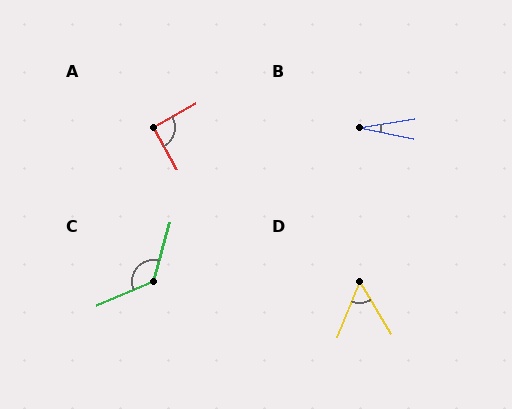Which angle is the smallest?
B, at approximately 20 degrees.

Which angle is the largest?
C, at approximately 128 degrees.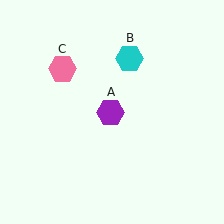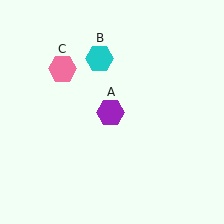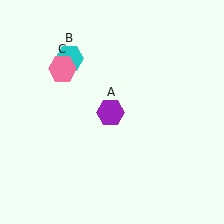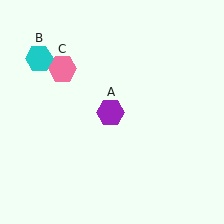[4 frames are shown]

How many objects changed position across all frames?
1 object changed position: cyan hexagon (object B).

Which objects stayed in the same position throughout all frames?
Purple hexagon (object A) and pink hexagon (object C) remained stationary.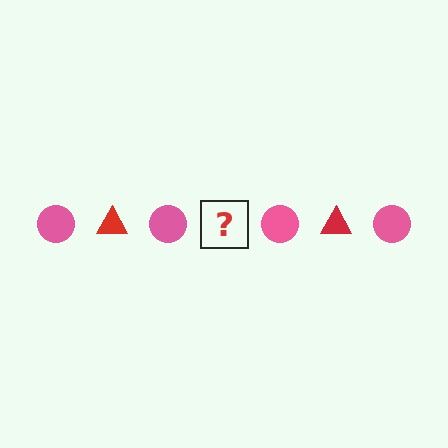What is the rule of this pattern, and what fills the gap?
The rule is that the pattern alternates between pink circle and red triangle. The gap should be filled with a red triangle.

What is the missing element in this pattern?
The missing element is a red triangle.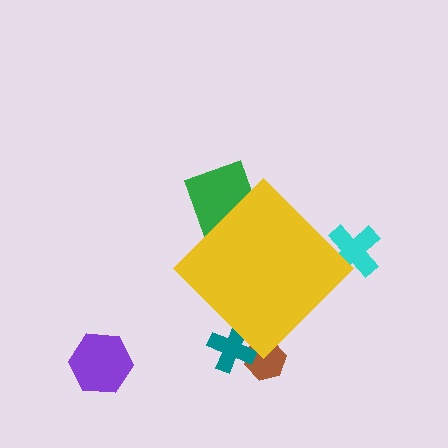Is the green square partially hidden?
Yes, the green square is partially hidden behind the yellow diamond.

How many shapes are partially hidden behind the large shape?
4 shapes are partially hidden.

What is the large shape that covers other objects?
A yellow diamond.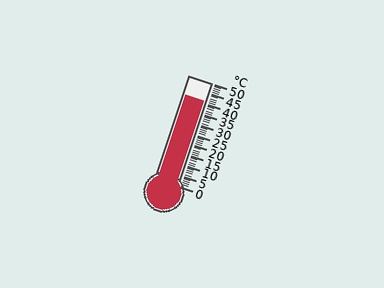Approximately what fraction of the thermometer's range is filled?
The thermometer is filled to approximately 80% of its range.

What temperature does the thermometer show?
The thermometer shows approximately 41°C.